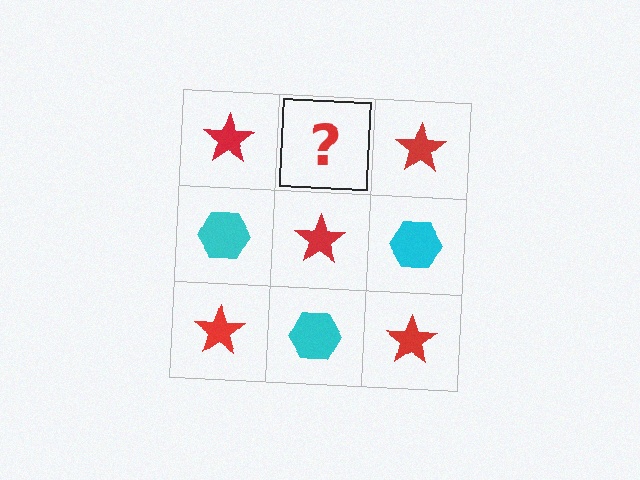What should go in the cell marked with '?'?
The missing cell should contain a cyan hexagon.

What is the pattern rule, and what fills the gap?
The rule is that it alternates red star and cyan hexagon in a checkerboard pattern. The gap should be filled with a cyan hexagon.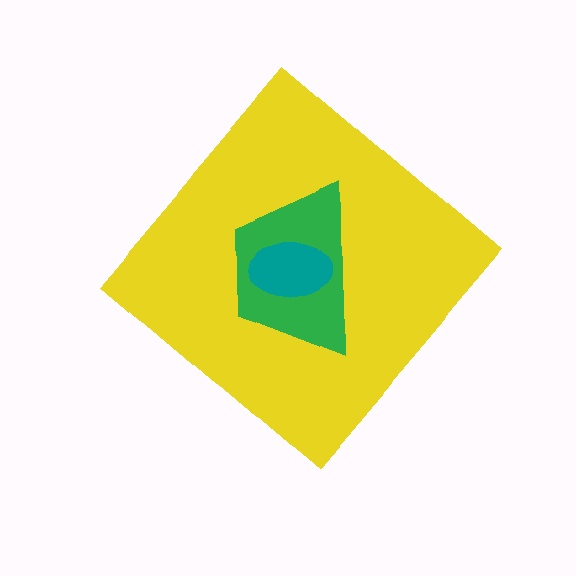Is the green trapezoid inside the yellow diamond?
Yes.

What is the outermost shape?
The yellow diamond.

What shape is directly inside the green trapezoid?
The teal ellipse.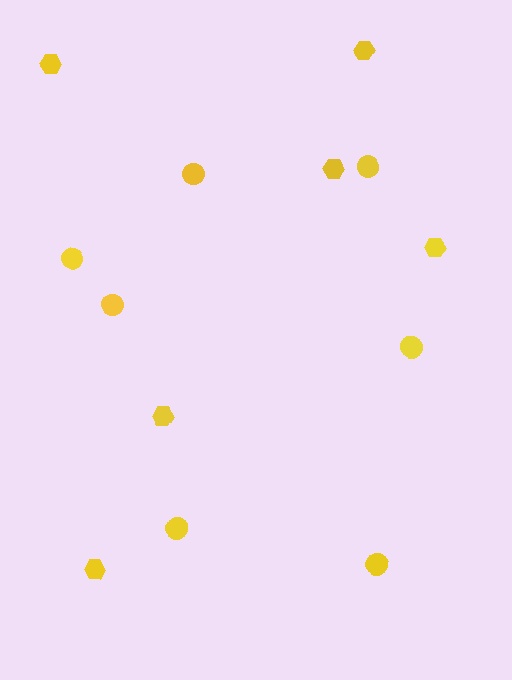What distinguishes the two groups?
There are 2 groups: one group of hexagons (6) and one group of circles (7).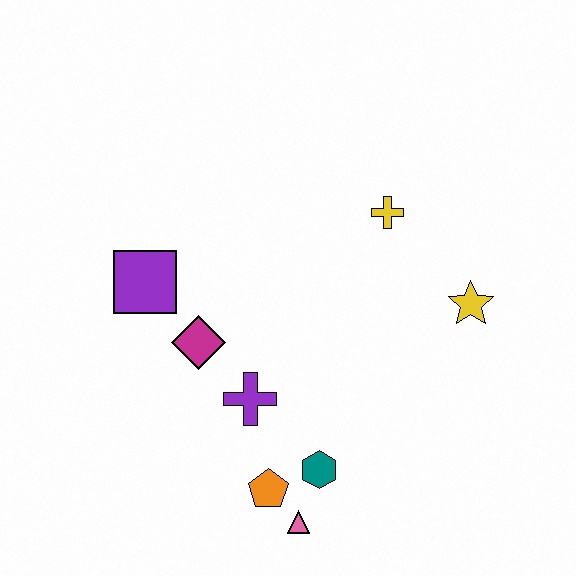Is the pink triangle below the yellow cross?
Yes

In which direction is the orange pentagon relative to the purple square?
The orange pentagon is below the purple square.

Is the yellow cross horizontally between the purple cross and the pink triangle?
No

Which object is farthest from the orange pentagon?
The yellow cross is farthest from the orange pentagon.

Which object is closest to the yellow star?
The yellow cross is closest to the yellow star.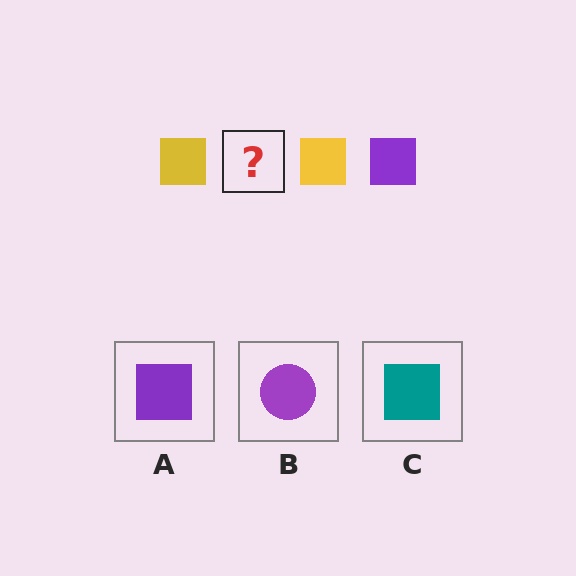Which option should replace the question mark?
Option A.